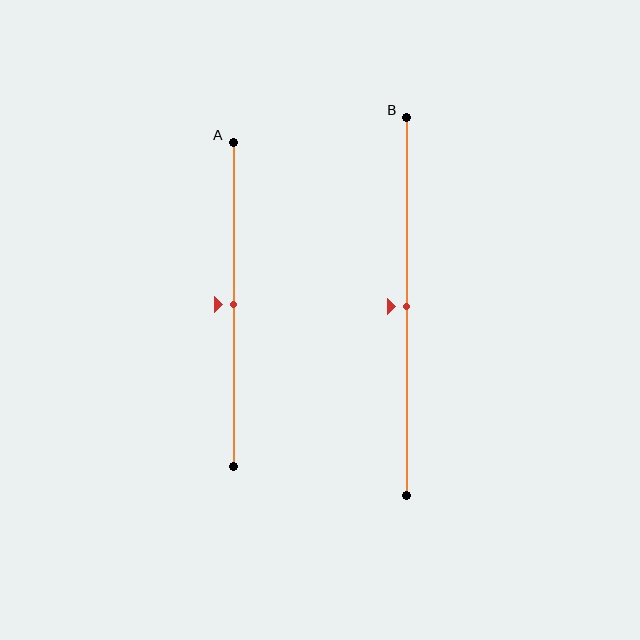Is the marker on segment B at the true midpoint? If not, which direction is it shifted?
Yes, the marker on segment B is at the true midpoint.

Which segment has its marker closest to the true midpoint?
Segment A has its marker closest to the true midpoint.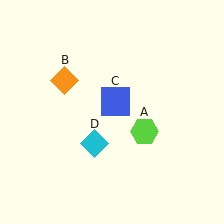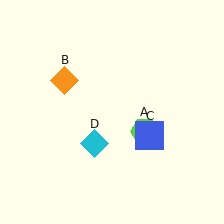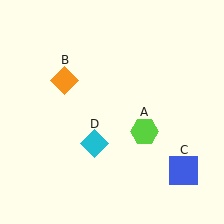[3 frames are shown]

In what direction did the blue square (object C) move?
The blue square (object C) moved down and to the right.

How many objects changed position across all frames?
1 object changed position: blue square (object C).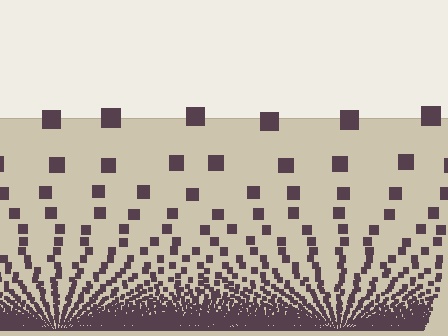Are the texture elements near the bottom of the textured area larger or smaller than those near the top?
Smaller. The gradient is inverted — elements near the bottom are smaller and denser.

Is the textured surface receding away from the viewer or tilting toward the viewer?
The surface appears to tilt toward the viewer. Texture elements get larger and sparser toward the top.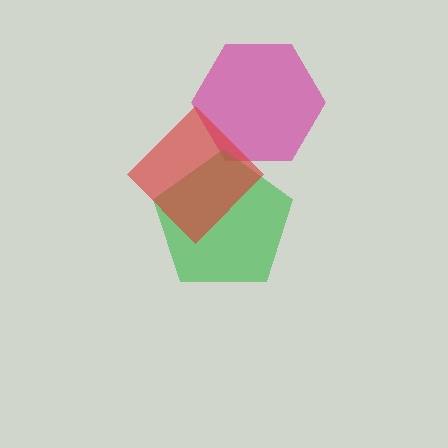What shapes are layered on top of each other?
The layered shapes are: a magenta hexagon, a green pentagon, a red diamond.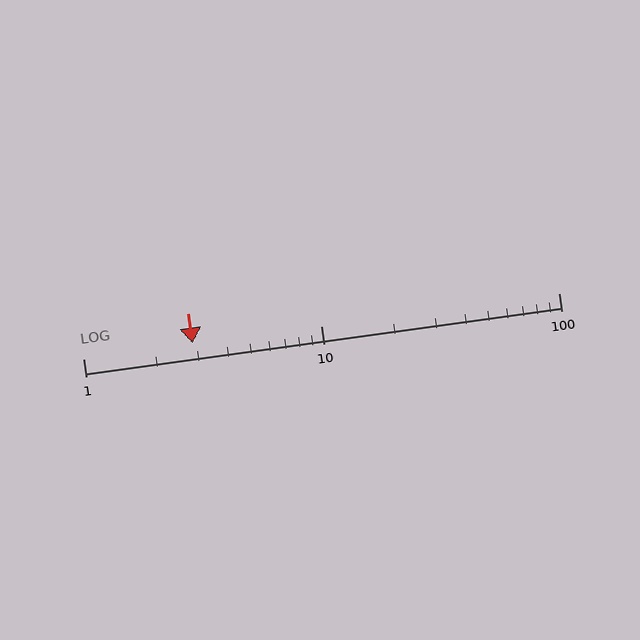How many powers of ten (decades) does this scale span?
The scale spans 2 decades, from 1 to 100.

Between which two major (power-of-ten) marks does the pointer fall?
The pointer is between 1 and 10.